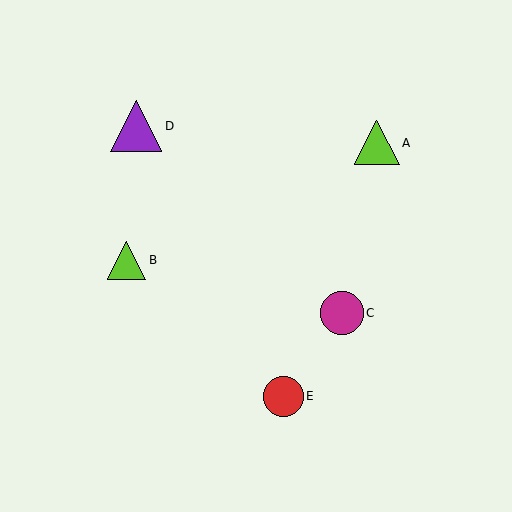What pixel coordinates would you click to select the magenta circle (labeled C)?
Click at (342, 313) to select the magenta circle C.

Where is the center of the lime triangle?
The center of the lime triangle is at (127, 260).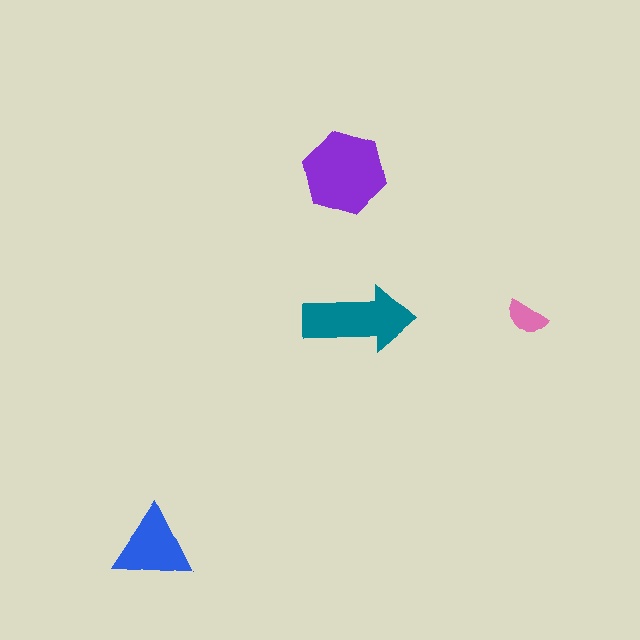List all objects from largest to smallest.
The purple hexagon, the teal arrow, the blue triangle, the pink semicircle.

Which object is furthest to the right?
The pink semicircle is rightmost.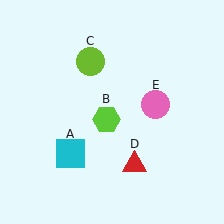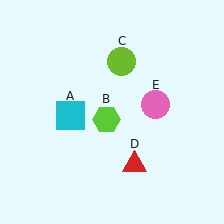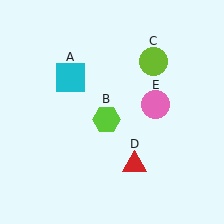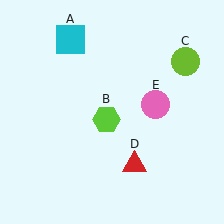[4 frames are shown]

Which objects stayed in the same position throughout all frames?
Lime hexagon (object B) and red triangle (object D) and pink circle (object E) remained stationary.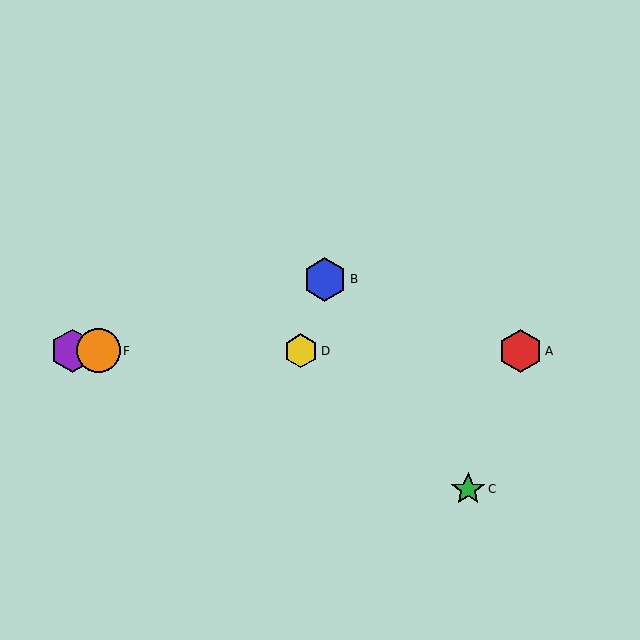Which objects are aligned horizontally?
Objects A, D, E, F are aligned horizontally.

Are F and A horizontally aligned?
Yes, both are at y≈351.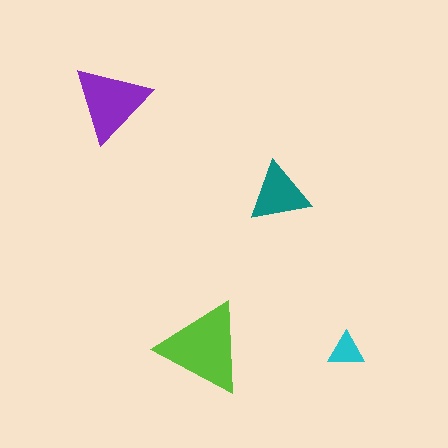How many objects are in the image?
There are 4 objects in the image.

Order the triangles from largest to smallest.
the lime one, the purple one, the teal one, the cyan one.